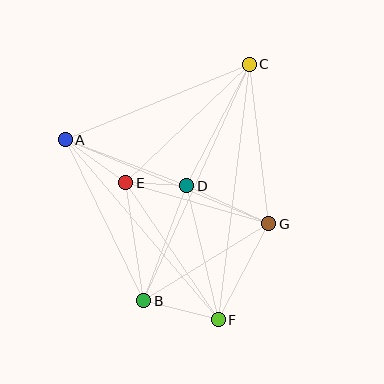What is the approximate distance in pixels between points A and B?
The distance between A and B is approximately 179 pixels.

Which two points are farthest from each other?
Points B and C are farthest from each other.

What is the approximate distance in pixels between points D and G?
The distance between D and G is approximately 90 pixels.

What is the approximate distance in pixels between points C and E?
The distance between C and E is approximately 171 pixels.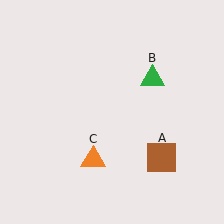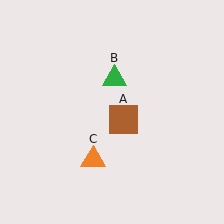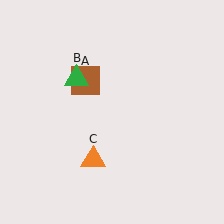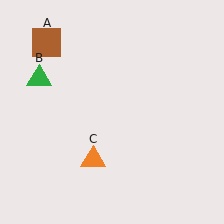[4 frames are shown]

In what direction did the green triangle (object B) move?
The green triangle (object B) moved left.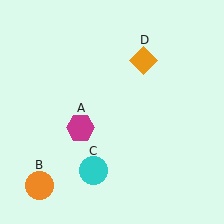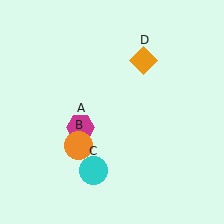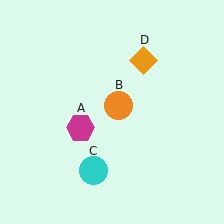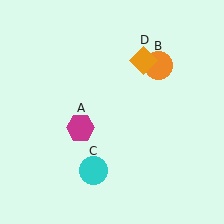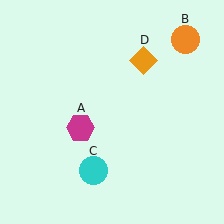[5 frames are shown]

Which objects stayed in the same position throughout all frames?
Magenta hexagon (object A) and cyan circle (object C) and orange diamond (object D) remained stationary.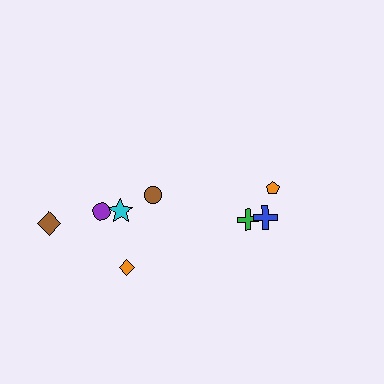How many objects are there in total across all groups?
There are 8 objects.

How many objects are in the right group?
There are 3 objects.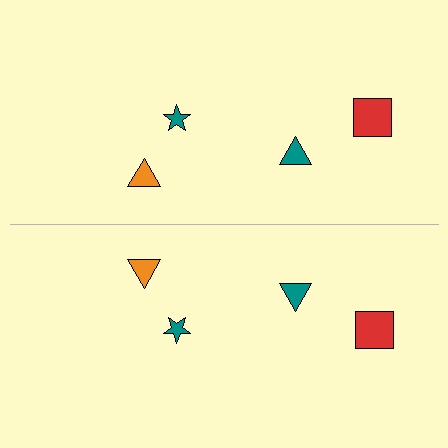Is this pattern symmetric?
Yes, this pattern has bilateral (reflection) symmetry.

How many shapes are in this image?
There are 8 shapes in this image.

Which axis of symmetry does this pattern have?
The pattern has a horizontal axis of symmetry running through the center of the image.